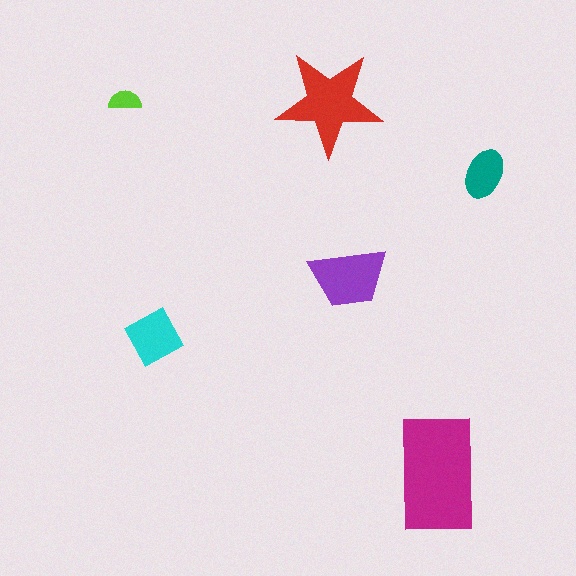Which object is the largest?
The magenta rectangle.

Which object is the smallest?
The lime semicircle.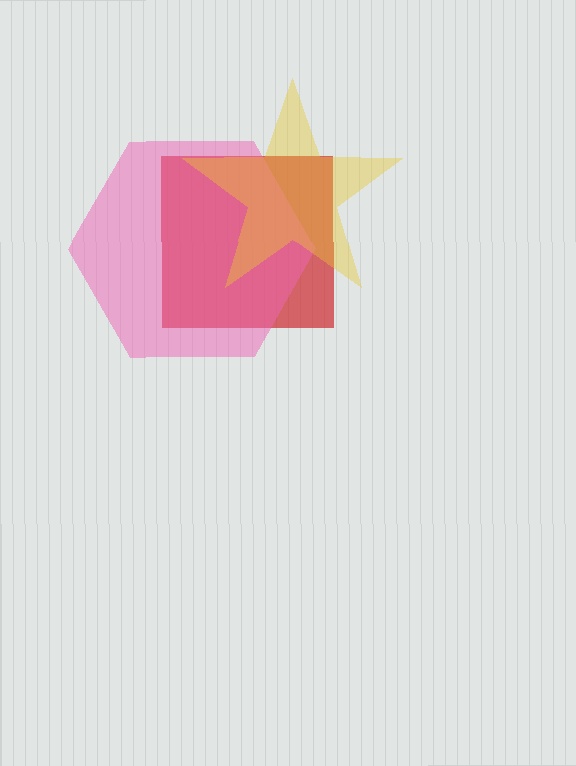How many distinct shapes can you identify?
There are 3 distinct shapes: a red square, a pink hexagon, a yellow star.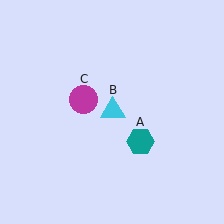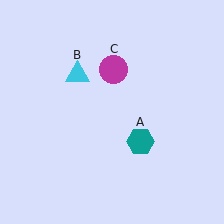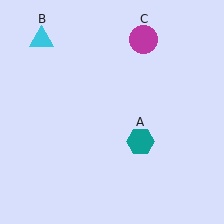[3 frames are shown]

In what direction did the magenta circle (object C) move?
The magenta circle (object C) moved up and to the right.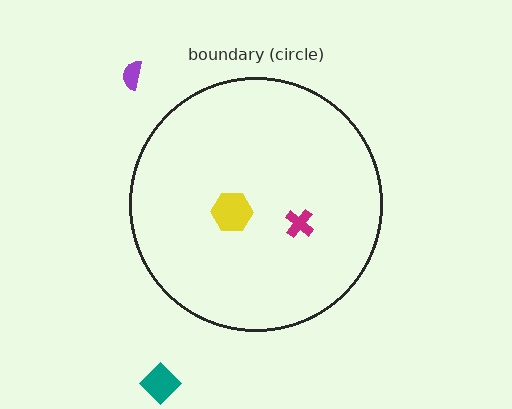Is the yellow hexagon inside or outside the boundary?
Inside.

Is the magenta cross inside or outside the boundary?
Inside.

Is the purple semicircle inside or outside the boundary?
Outside.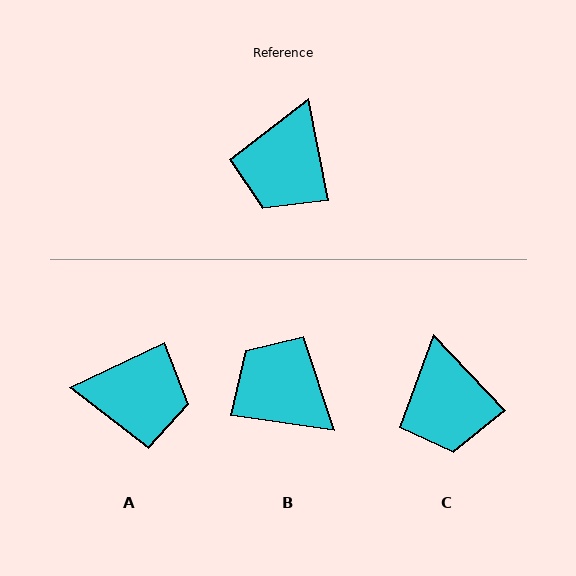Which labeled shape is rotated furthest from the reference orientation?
B, about 110 degrees away.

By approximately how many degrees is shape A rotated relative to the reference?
Approximately 104 degrees counter-clockwise.